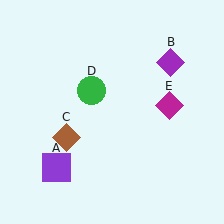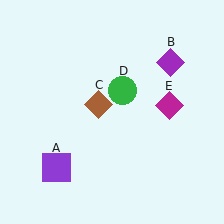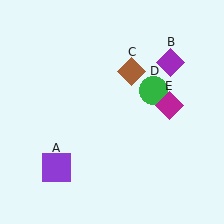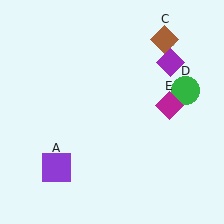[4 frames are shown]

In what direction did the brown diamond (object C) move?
The brown diamond (object C) moved up and to the right.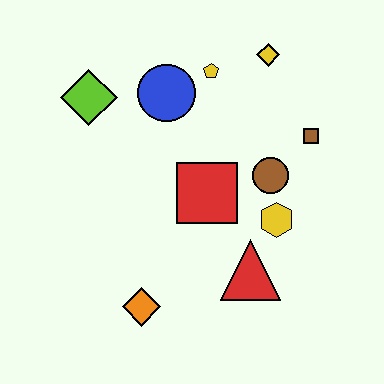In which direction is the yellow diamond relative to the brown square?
The yellow diamond is above the brown square.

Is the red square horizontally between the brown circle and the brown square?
No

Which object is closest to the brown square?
The brown circle is closest to the brown square.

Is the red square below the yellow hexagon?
No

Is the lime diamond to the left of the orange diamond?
Yes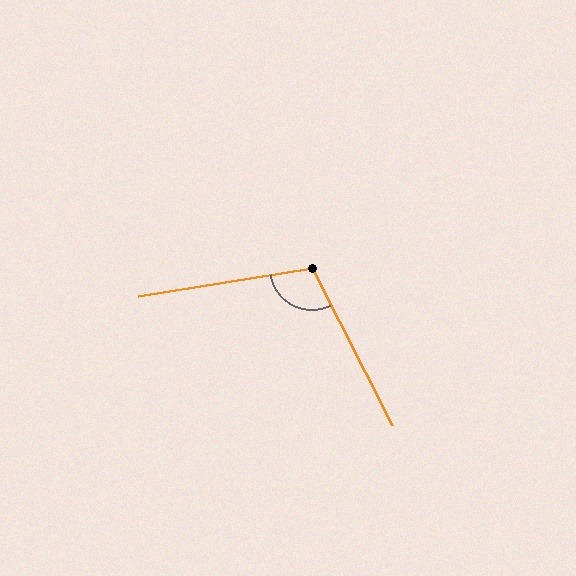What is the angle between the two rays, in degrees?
Approximately 108 degrees.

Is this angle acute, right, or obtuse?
It is obtuse.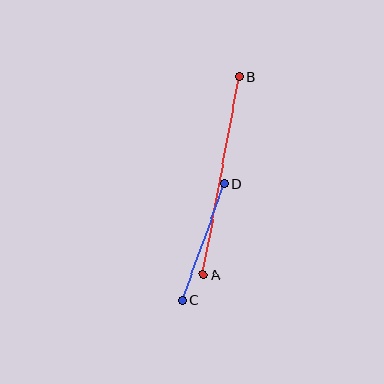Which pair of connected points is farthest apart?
Points A and B are farthest apart.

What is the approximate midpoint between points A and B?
The midpoint is at approximately (221, 176) pixels.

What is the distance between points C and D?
The distance is approximately 124 pixels.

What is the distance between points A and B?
The distance is approximately 201 pixels.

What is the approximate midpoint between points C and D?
The midpoint is at approximately (203, 242) pixels.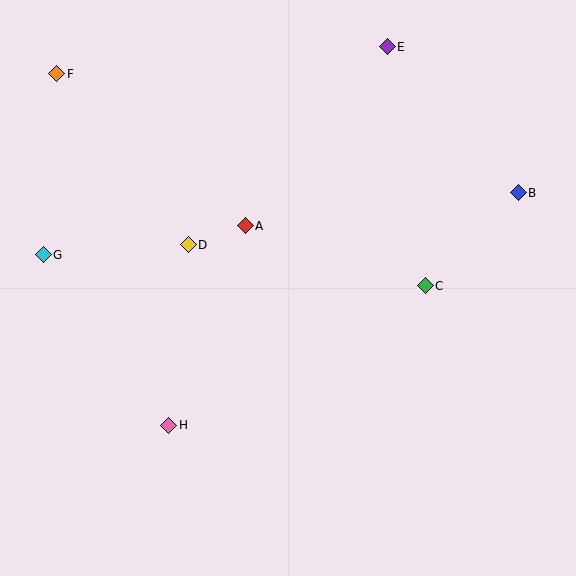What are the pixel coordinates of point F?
Point F is at (57, 74).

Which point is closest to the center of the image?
Point A at (245, 226) is closest to the center.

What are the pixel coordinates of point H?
Point H is at (169, 425).